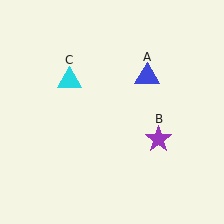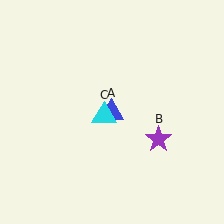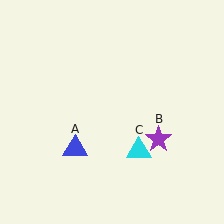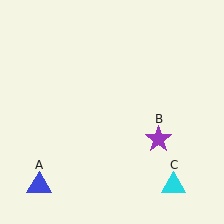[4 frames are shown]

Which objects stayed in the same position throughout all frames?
Purple star (object B) remained stationary.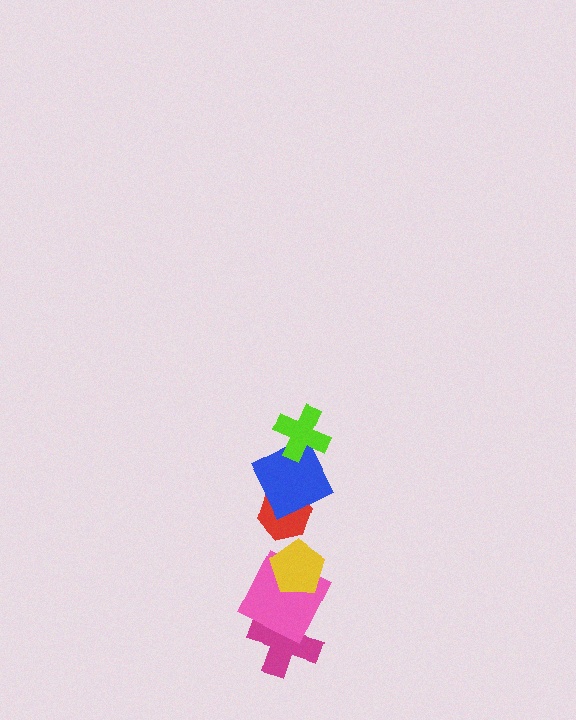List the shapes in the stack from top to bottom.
From top to bottom: the lime cross, the blue square, the red hexagon, the yellow pentagon, the pink square, the magenta cross.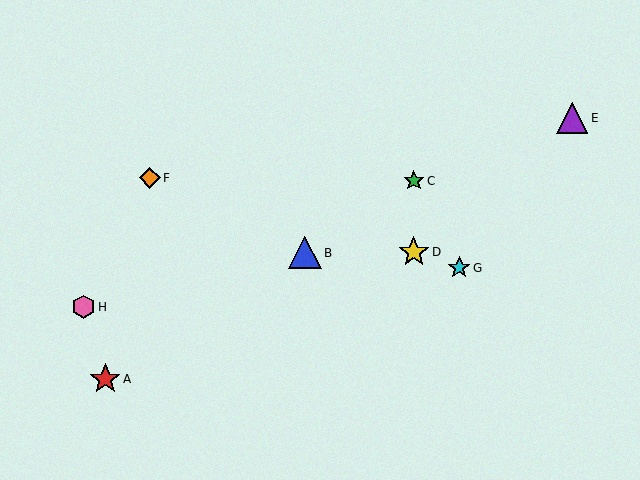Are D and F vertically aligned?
No, D is at x≈414 and F is at x≈150.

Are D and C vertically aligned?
Yes, both are at x≈414.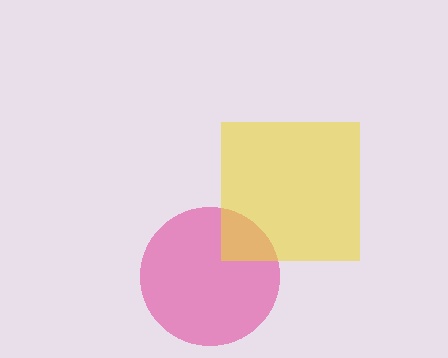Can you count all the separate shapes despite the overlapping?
Yes, there are 2 separate shapes.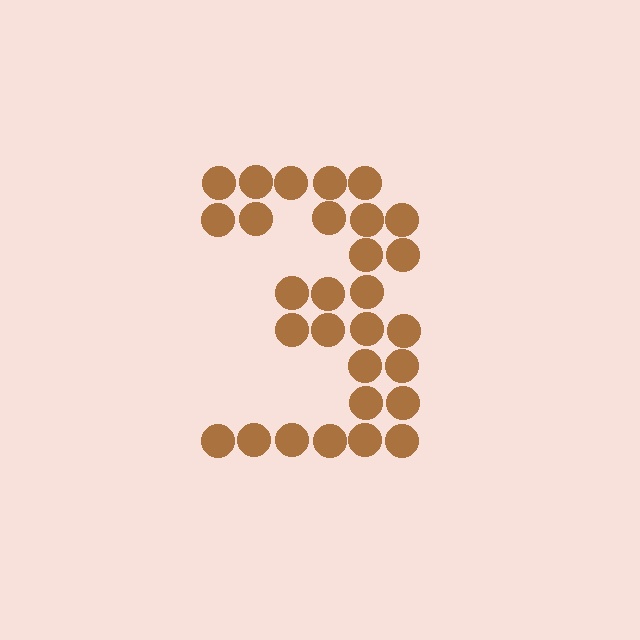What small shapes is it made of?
It is made of small circles.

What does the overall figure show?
The overall figure shows the digit 3.